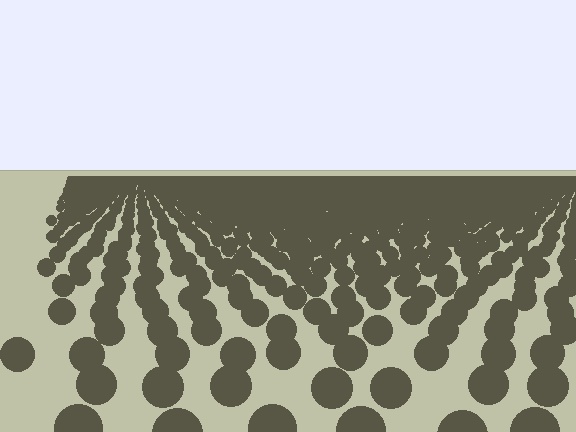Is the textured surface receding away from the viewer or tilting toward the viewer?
The surface is receding away from the viewer. Texture elements get smaller and denser toward the top.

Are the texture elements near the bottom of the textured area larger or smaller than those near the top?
Larger. Near the bottom, elements are closer to the viewer and appear at a bigger on-screen size.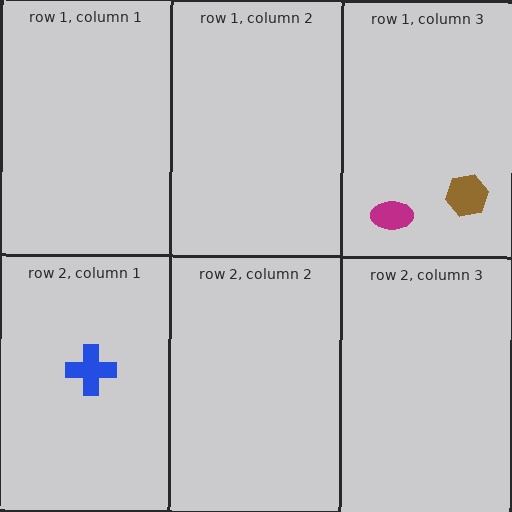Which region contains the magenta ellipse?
The row 1, column 3 region.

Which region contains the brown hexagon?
The row 1, column 3 region.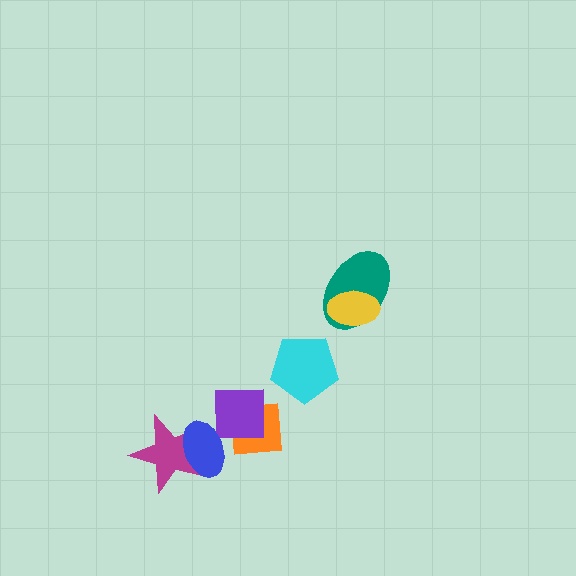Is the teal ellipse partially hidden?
Yes, it is partially covered by another shape.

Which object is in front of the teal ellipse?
The yellow ellipse is in front of the teal ellipse.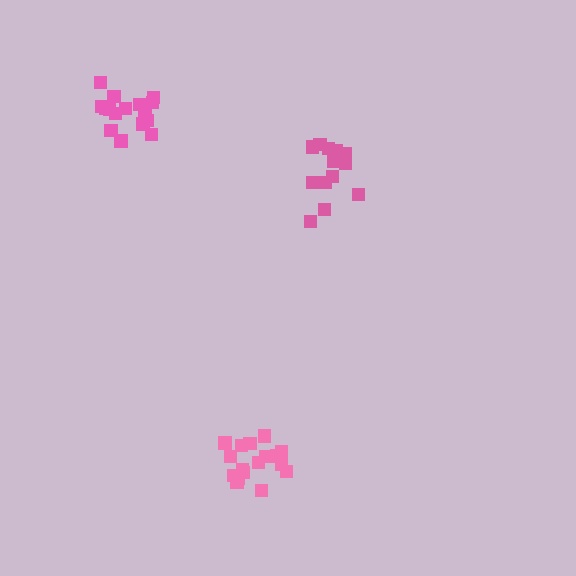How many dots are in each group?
Group 1: 17 dots, Group 2: 13 dots, Group 3: 17 dots (47 total).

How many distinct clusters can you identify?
There are 3 distinct clusters.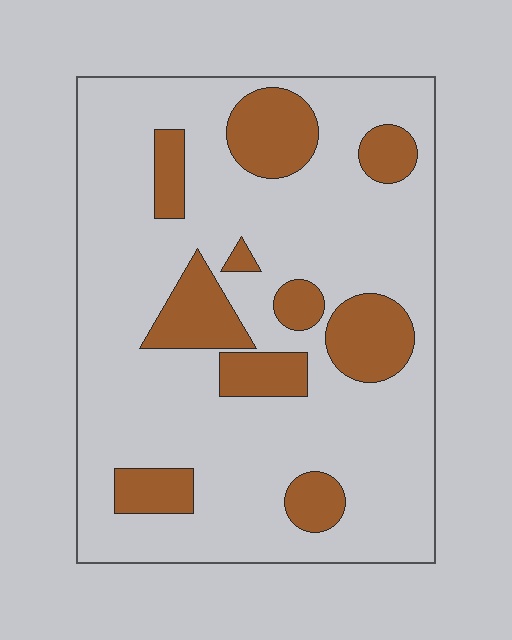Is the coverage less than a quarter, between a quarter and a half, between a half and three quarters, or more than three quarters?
Less than a quarter.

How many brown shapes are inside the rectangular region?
10.